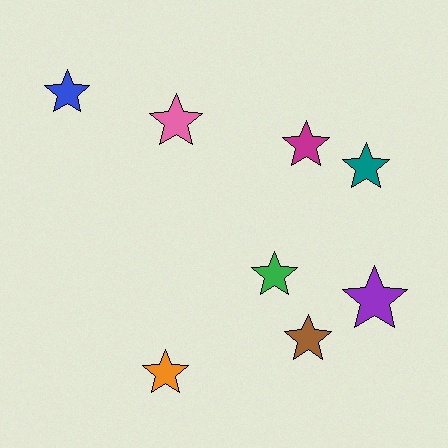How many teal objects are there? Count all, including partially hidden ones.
There is 1 teal object.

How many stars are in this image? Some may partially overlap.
There are 8 stars.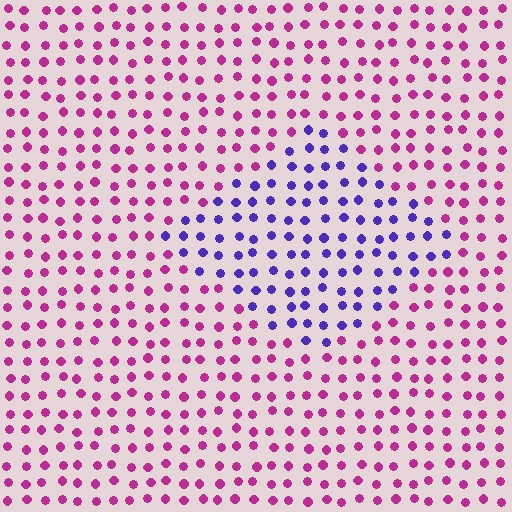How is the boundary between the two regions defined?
The boundary is defined purely by a slight shift in hue (about 62 degrees). Spacing, size, and orientation are identical on both sides.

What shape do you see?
I see a diamond.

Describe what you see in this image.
The image is filled with small magenta elements in a uniform arrangement. A diamond-shaped region is visible where the elements are tinted to a slightly different hue, forming a subtle color boundary.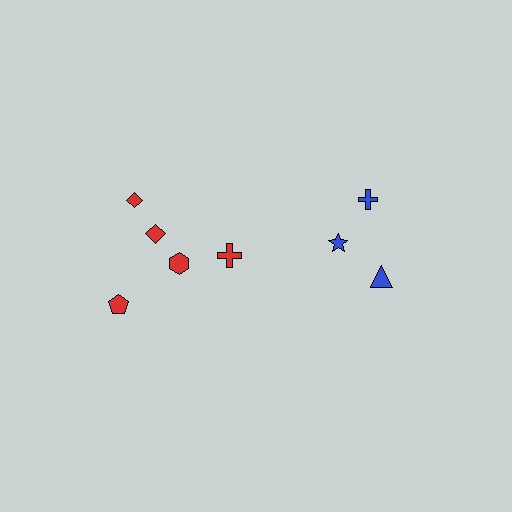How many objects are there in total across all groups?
There are 8 objects.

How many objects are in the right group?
There are 3 objects.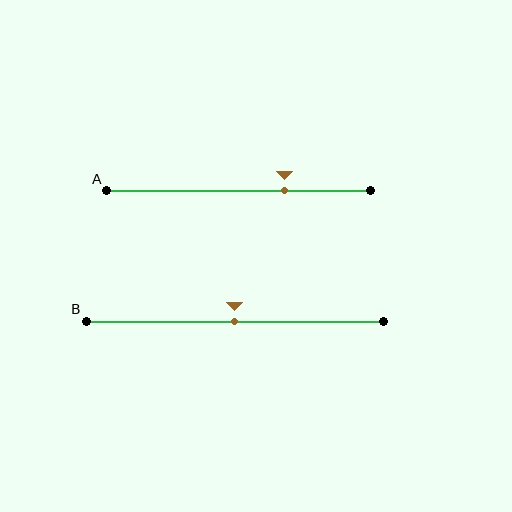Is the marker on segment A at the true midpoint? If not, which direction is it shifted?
No, the marker on segment A is shifted to the right by about 18% of the segment length.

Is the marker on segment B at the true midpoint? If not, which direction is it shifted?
Yes, the marker on segment B is at the true midpoint.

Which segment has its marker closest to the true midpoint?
Segment B has its marker closest to the true midpoint.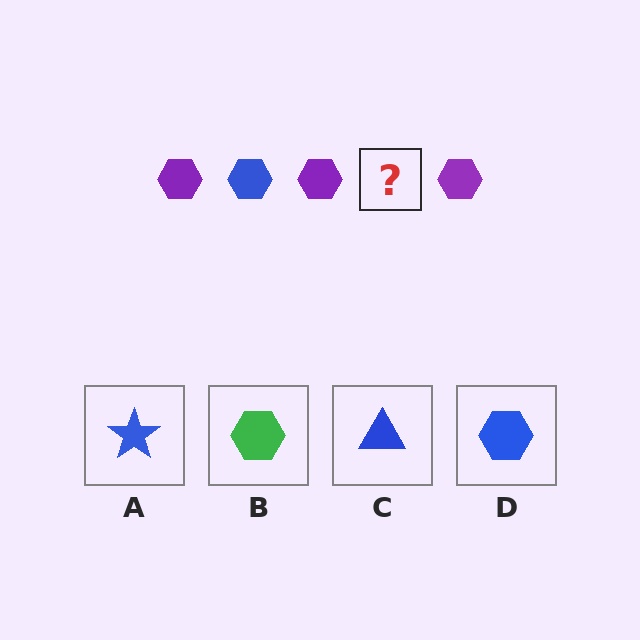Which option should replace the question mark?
Option D.